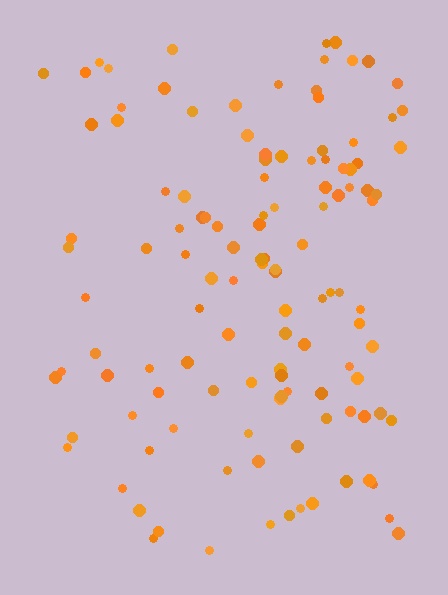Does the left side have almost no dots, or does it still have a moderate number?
Still a moderate number, just noticeably fewer than the right.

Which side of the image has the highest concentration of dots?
The right.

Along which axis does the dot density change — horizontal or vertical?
Horizontal.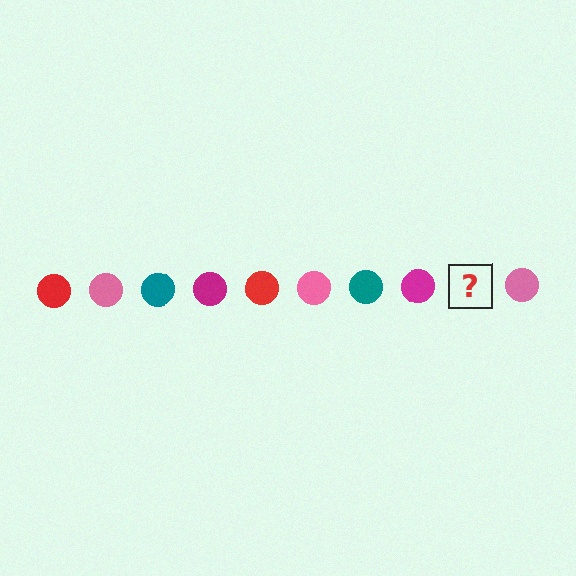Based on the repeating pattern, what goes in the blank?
The blank should be a red circle.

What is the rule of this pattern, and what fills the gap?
The rule is that the pattern cycles through red, pink, teal, magenta circles. The gap should be filled with a red circle.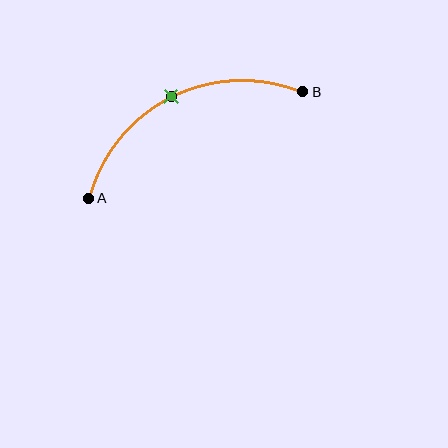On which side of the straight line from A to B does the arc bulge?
The arc bulges above the straight line connecting A and B.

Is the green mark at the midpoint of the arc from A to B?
Yes. The green mark lies on the arc at equal arc-length from both A and B — it is the arc midpoint.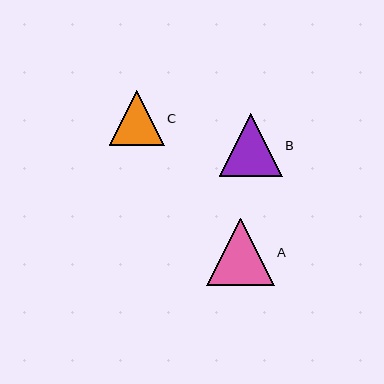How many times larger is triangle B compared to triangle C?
Triangle B is approximately 1.1 times the size of triangle C.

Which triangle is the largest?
Triangle A is the largest with a size of approximately 67 pixels.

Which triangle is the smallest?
Triangle C is the smallest with a size of approximately 55 pixels.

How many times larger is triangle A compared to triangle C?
Triangle A is approximately 1.2 times the size of triangle C.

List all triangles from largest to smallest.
From largest to smallest: A, B, C.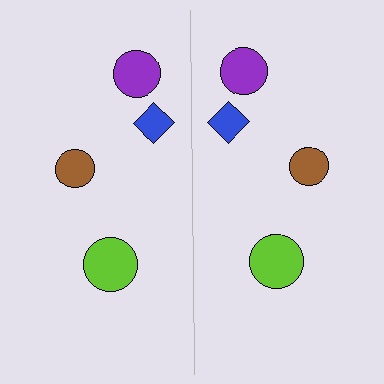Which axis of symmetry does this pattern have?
The pattern has a vertical axis of symmetry running through the center of the image.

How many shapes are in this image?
There are 8 shapes in this image.